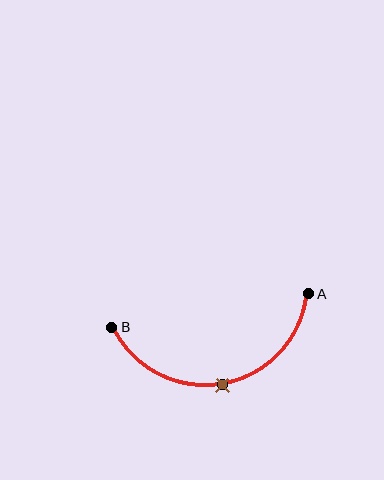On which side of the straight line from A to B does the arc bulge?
The arc bulges below the straight line connecting A and B.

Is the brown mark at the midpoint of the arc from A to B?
Yes. The brown mark lies on the arc at equal arc-length from both A and B — it is the arc midpoint.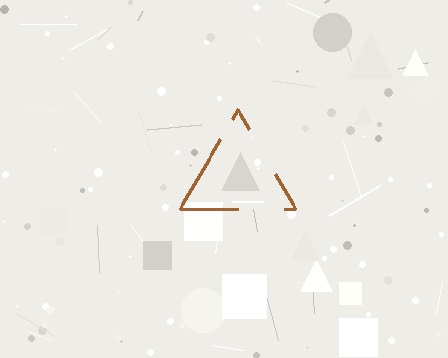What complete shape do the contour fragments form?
The contour fragments form a triangle.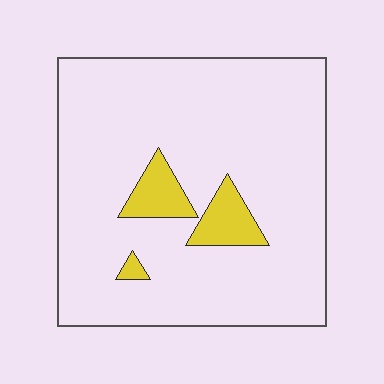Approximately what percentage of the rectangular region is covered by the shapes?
Approximately 10%.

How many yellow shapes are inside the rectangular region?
3.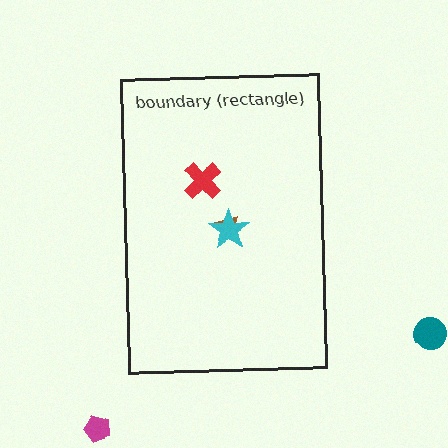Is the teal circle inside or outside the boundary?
Outside.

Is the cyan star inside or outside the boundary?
Inside.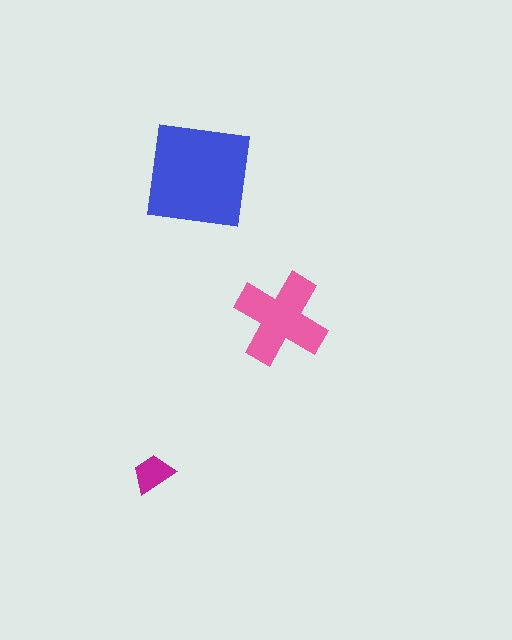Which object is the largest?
The blue square.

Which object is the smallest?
The magenta trapezoid.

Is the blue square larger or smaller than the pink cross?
Larger.